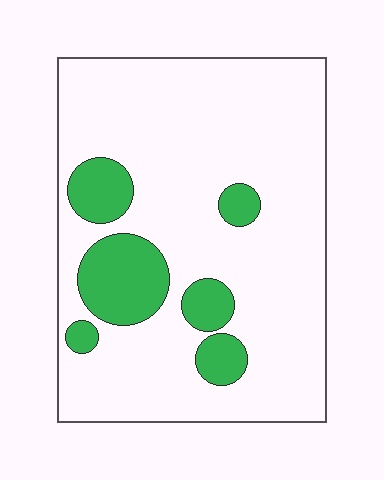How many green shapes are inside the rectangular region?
6.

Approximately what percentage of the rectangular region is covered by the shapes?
Approximately 15%.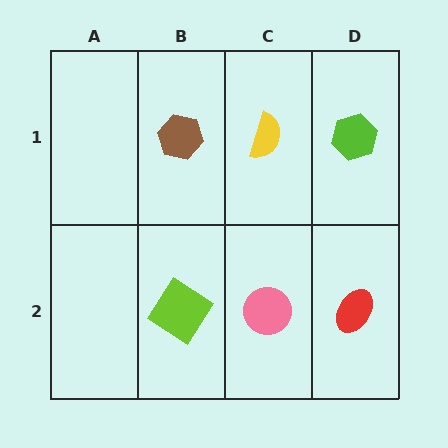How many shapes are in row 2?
3 shapes.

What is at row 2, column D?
A red ellipse.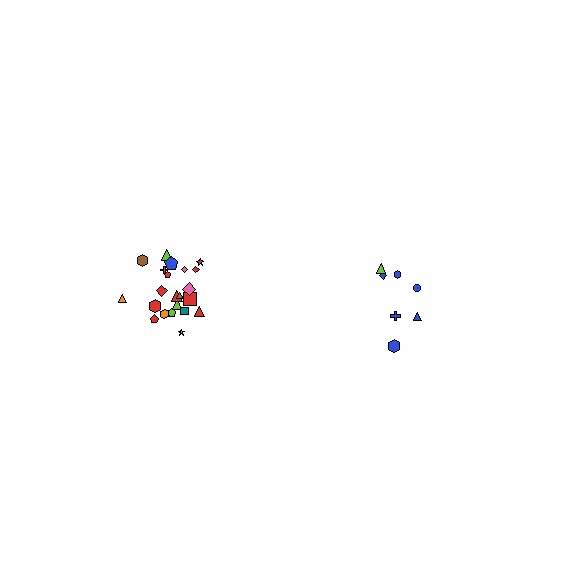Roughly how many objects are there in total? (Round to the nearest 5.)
Roughly 30 objects in total.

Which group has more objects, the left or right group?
The left group.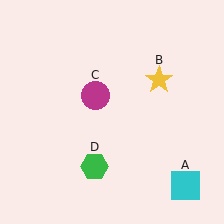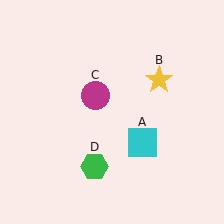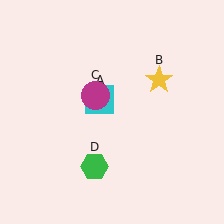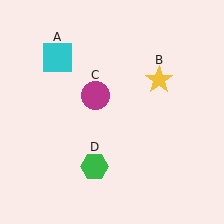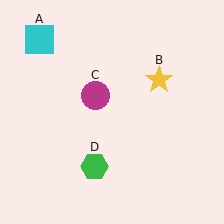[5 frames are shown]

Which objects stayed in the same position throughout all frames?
Yellow star (object B) and magenta circle (object C) and green hexagon (object D) remained stationary.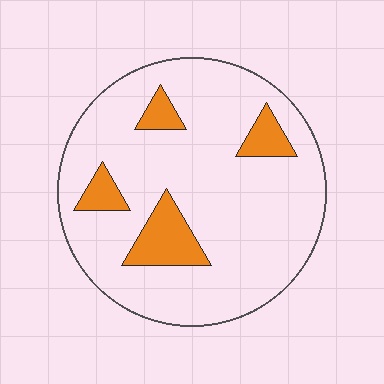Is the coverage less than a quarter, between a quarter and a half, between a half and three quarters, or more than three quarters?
Less than a quarter.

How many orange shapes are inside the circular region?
4.